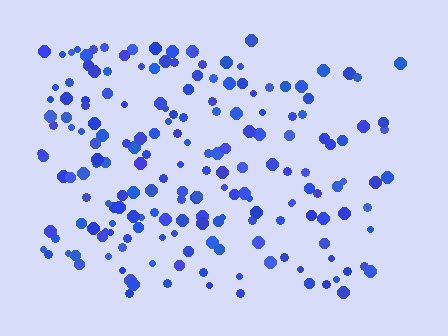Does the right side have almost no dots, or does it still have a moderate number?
Still a moderate number, just noticeably fewer than the left.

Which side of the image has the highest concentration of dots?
The left.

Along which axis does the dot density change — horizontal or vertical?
Horizontal.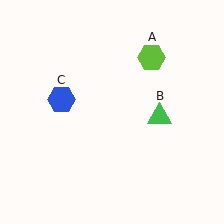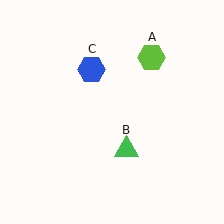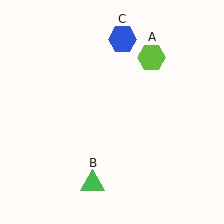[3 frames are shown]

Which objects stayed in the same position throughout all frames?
Lime hexagon (object A) remained stationary.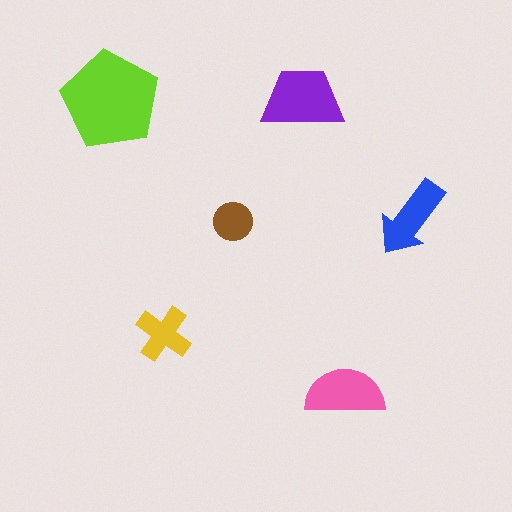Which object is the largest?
The lime pentagon.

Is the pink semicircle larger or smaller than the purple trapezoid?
Smaller.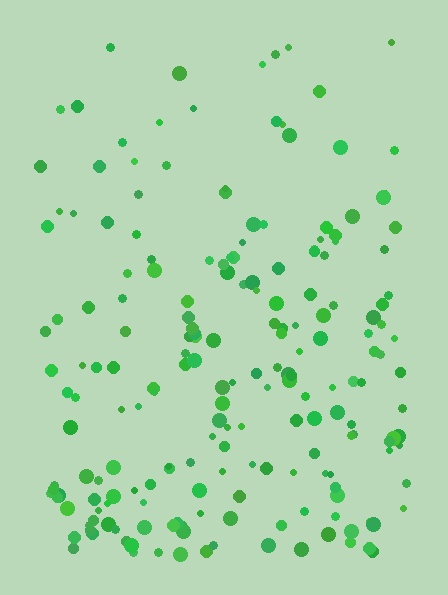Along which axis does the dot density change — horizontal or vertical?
Vertical.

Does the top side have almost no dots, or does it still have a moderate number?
Still a moderate number, just noticeably fewer than the bottom.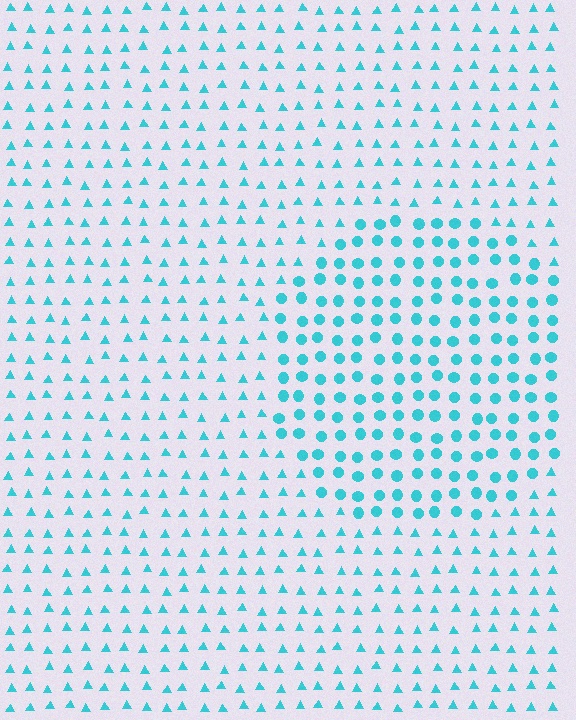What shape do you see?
I see a circle.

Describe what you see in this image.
The image is filled with small cyan elements arranged in a uniform grid. A circle-shaped region contains circles, while the surrounding area contains triangles. The boundary is defined purely by the change in element shape.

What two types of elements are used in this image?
The image uses circles inside the circle region and triangles outside it.